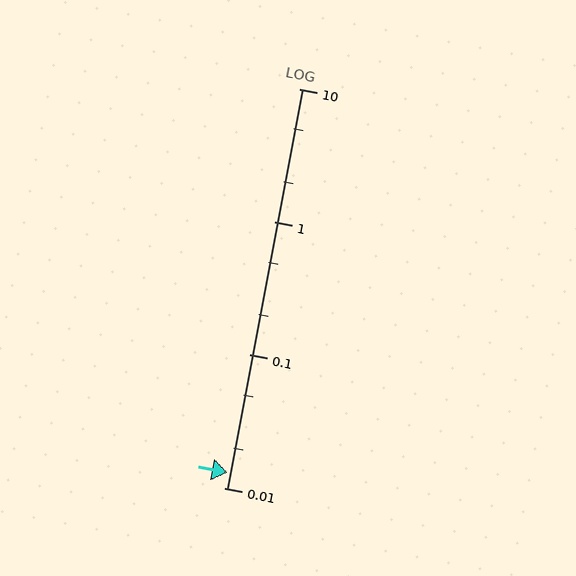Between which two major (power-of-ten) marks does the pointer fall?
The pointer is between 0.01 and 0.1.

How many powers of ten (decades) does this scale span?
The scale spans 3 decades, from 0.01 to 10.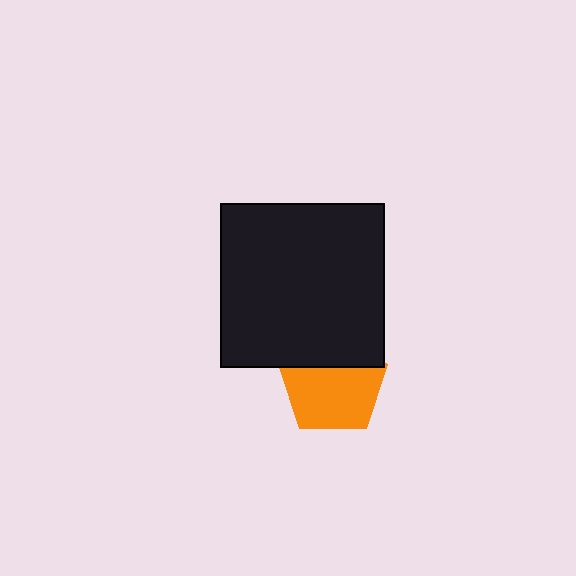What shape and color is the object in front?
The object in front is a black square.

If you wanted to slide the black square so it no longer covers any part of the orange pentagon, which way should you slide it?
Slide it up — that is the most direct way to separate the two shapes.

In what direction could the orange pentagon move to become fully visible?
The orange pentagon could move down. That would shift it out from behind the black square entirely.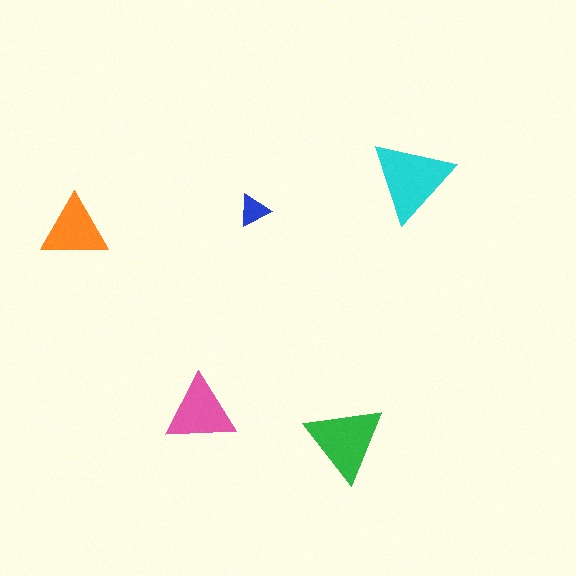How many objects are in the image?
There are 5 objects in the image.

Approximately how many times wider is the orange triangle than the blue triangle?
About 2 times wider.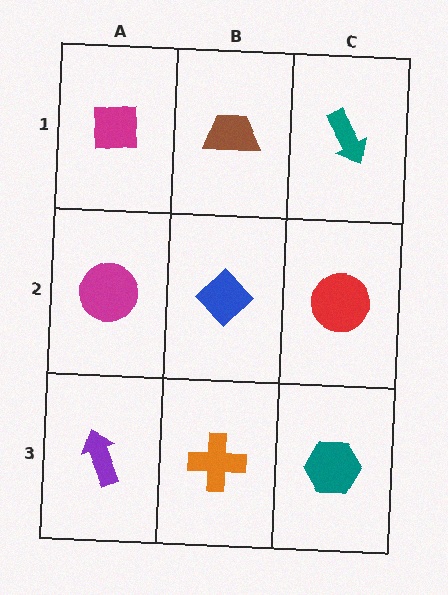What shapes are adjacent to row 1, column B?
A blue diamond (row 2, column B), a magenta square (row 1, column A), a teal arrow (row 1, column C).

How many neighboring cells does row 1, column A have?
2.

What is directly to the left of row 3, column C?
An orange cross.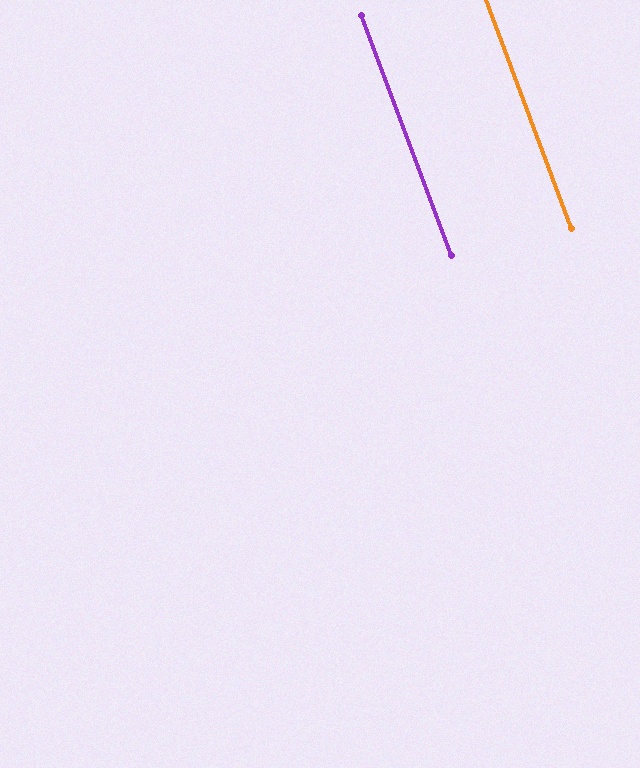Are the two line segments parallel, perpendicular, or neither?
Parallel — their directions differ by only 0.2°.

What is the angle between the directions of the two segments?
Approximately 0 degrees.